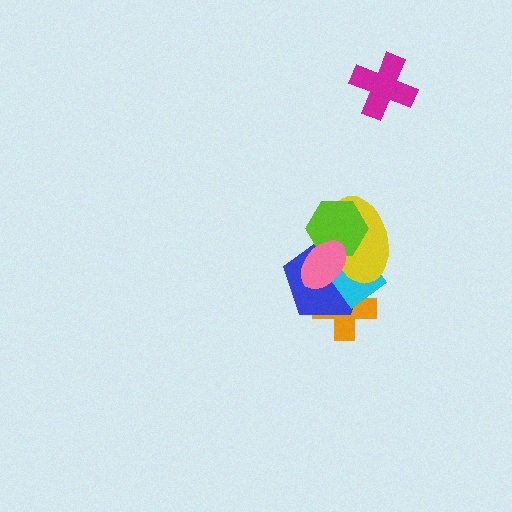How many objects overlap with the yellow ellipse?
4 objects overlap with the yellow ellipse.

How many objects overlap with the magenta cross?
0 objects overlap with the magenta cross.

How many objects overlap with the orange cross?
3 objects overlap with the orange cross.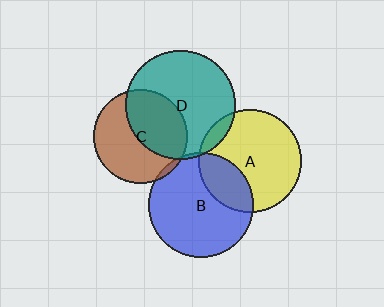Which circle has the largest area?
Circle D (teal).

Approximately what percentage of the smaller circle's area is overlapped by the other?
Approximately 45%.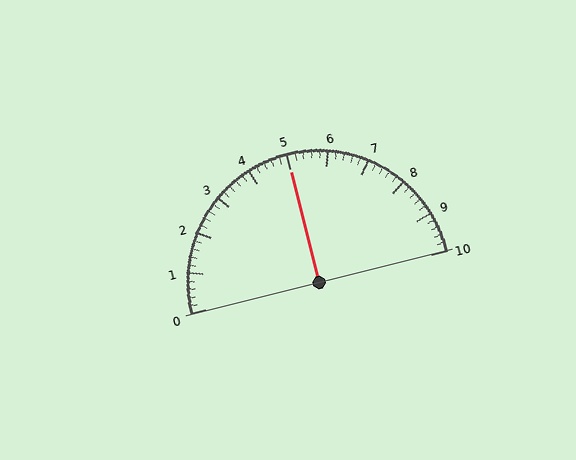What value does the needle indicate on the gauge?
The needle indicates approximately 5.0.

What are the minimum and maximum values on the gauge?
The gauge ranges from 0 to 10.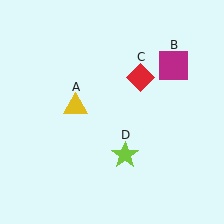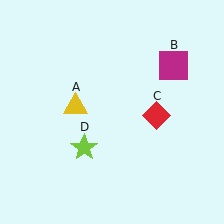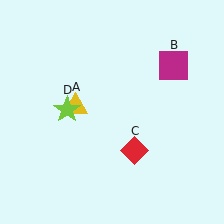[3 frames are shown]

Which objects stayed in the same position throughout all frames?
Yellow triangle (object A) and magenta square (object B) remained stationary.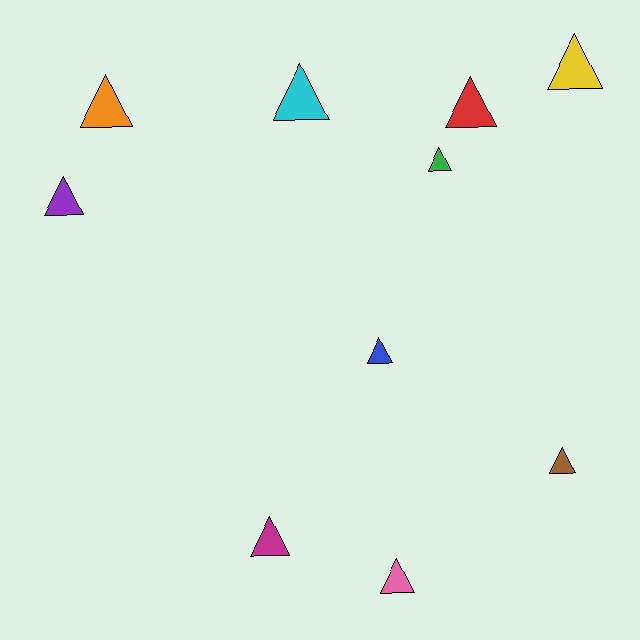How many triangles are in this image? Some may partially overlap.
There are 10 triangles.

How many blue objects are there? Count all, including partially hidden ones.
There is 1 blue object.